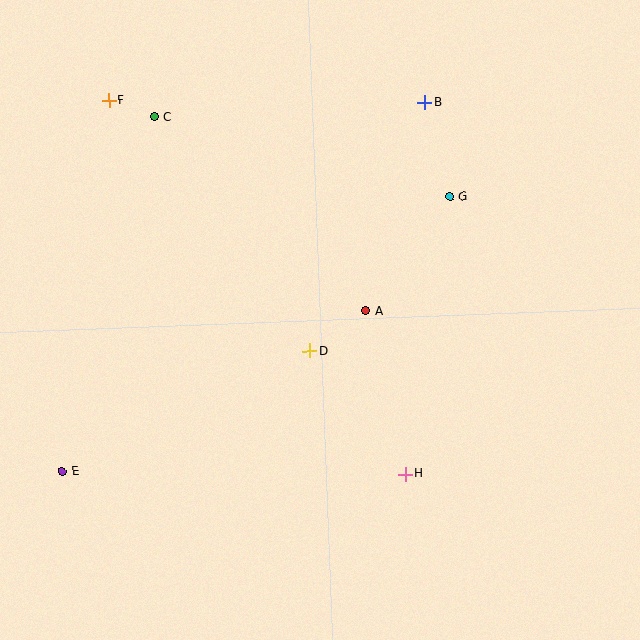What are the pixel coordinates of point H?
Point H is at (405, 474).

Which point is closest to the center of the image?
Point D at (310, 351) is closest to the center.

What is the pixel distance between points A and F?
The distance between A and F is 332 pixels.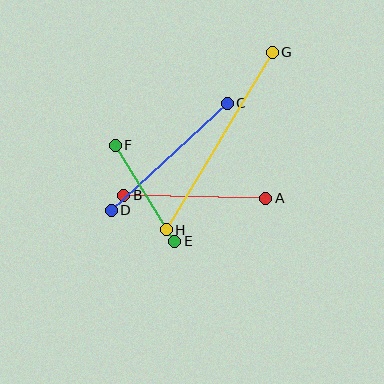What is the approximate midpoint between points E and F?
The midpoint is at approximately (145, 193) pixels.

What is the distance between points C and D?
The distance is approximately 158 pixels.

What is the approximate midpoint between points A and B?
The midpoint is at approximately (195, 197) pixels.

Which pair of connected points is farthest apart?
Points G and H are farthest apart.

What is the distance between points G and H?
The distance is approximately 206 pixels.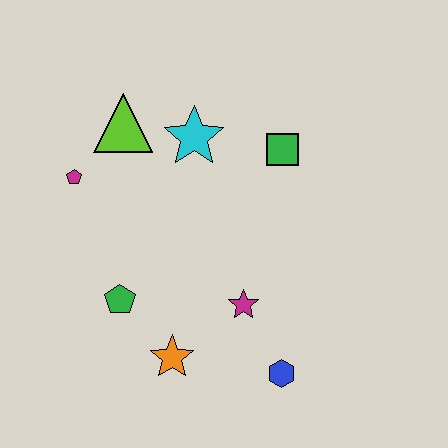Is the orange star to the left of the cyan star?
Yes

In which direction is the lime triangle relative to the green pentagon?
The lime triangle is above the green pentagon.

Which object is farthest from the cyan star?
The blue hexagon is farthest from the cyan star.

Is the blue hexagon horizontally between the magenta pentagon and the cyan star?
No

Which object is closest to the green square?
The cyan star is closest to the green square.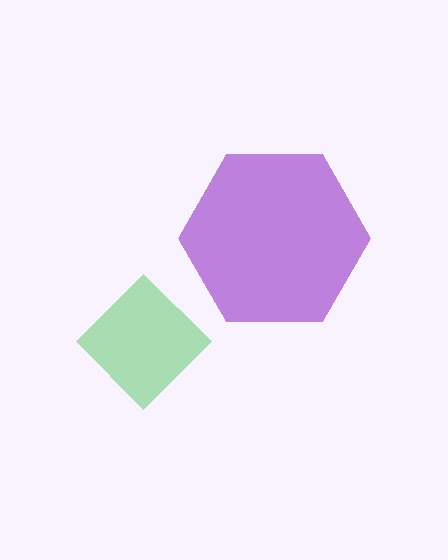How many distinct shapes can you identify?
There are 2 distinct shapes: a purple hexagon, a green diamond.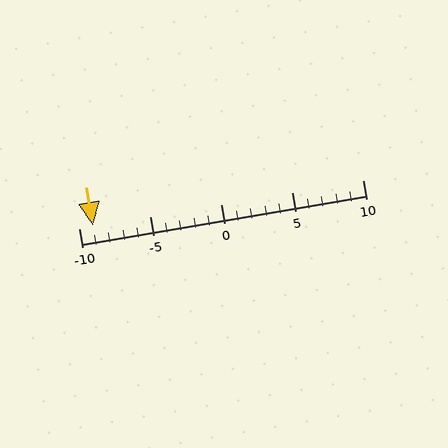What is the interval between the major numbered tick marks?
The major tick marks are spaced 5 units apart.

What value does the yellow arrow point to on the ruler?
The yellow arrow points to approximately -9.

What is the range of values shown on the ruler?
The ruler shows values from -10 to 10.